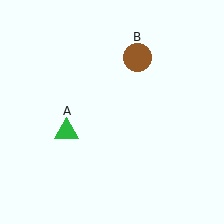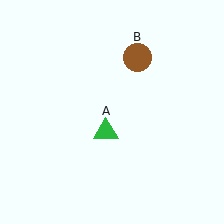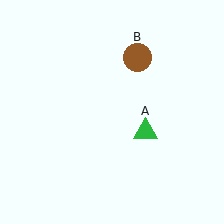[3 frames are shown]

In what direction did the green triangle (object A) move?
The green triangle (object A) moved right.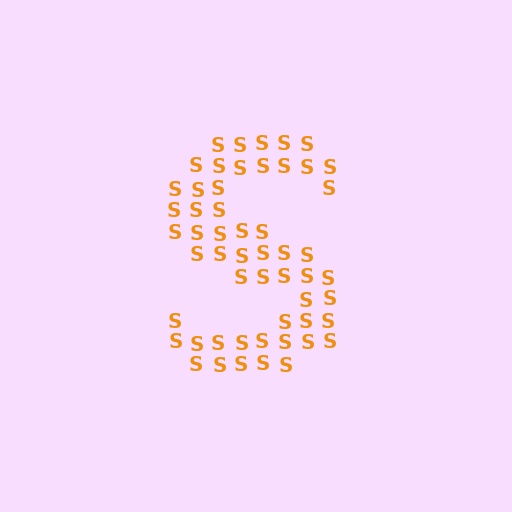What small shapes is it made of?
It is made of small letter S's.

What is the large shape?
The large shape is the letter S.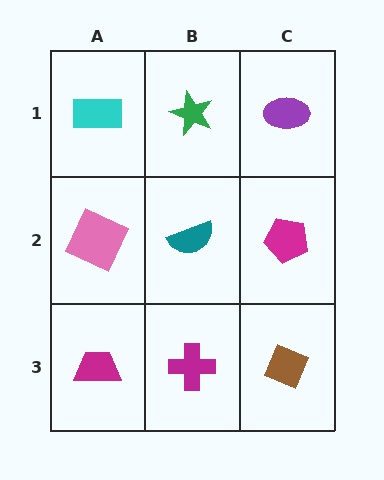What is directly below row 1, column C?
A magenta pentagon.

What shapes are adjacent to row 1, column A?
A pink square (row 2, column A), a green star (row 1, column B).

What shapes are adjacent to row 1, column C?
A magenta pentagon (row 2, column C), a green star (row 1, column B).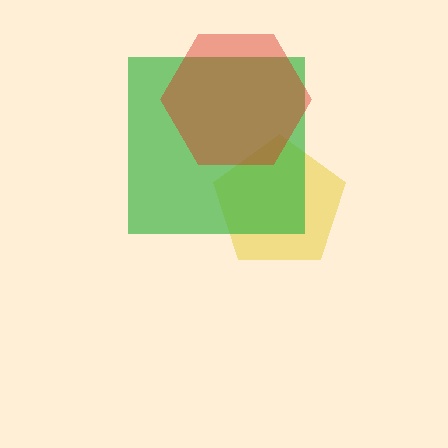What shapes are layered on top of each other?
The layered shapes are: a yellow pentagon, a green square, a red hexagon.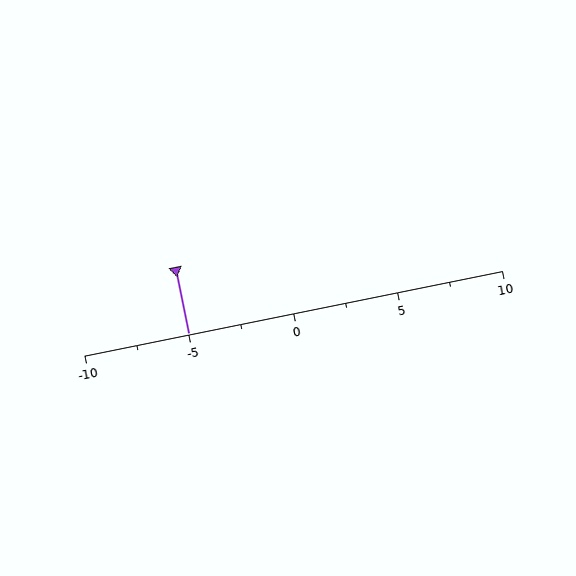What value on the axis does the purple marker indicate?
The marker indicates approximately -5.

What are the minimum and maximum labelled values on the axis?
The axis runs from -10 to 10.